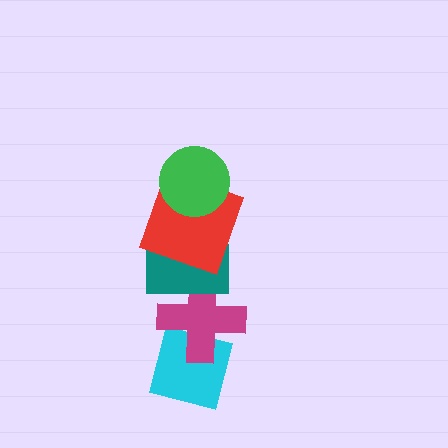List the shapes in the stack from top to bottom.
From top to bottom: the green circle, the red square, the teal rectangle, the magenta cross, the cyan square.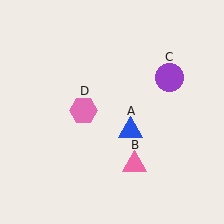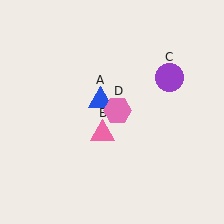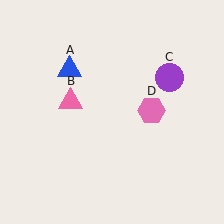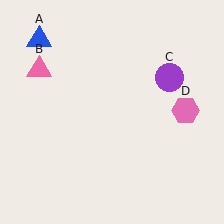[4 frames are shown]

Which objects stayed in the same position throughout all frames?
Purple circle (object C) remained stationary.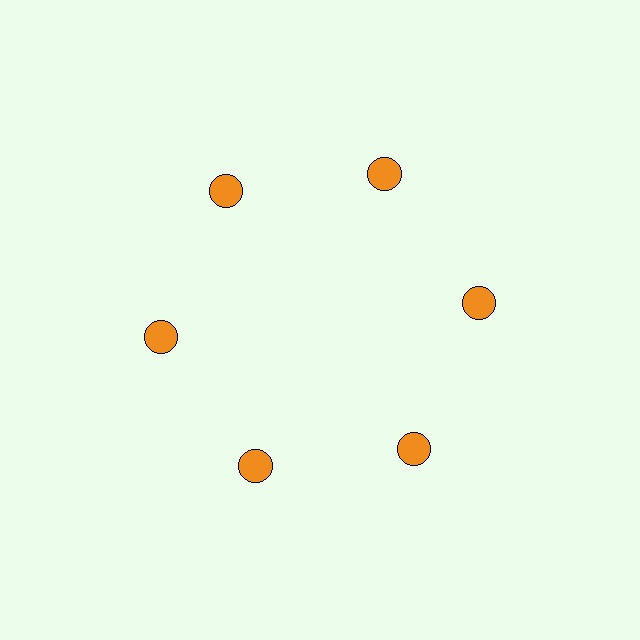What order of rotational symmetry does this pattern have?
This pattern has 6-fold rotational symmetry.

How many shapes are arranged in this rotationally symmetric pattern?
There are 6 shapes, arranged in 6 groups of 1.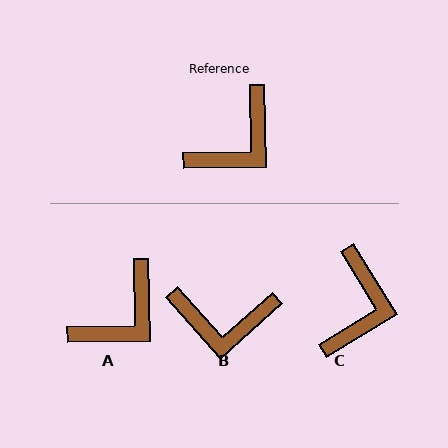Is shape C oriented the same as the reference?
No, it is off by about 31 degrees.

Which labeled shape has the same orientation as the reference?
A.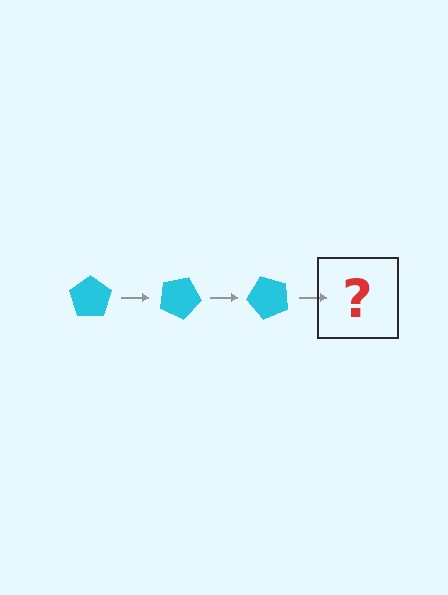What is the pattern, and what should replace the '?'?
The pattern is that the pentagon rotates 25 degrees each step. The '?' should be a cyan pentagon rotated 75 degrees.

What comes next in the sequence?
The next element should be a cyan pentagon rotated 75 degrees.